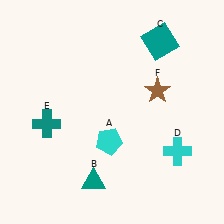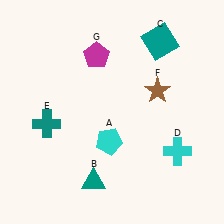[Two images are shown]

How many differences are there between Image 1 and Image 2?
There is 1 difference between the two images.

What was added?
A magenta pentagon (G) was added in Image 2.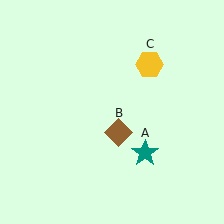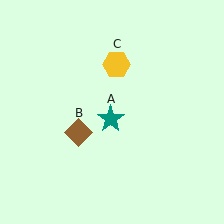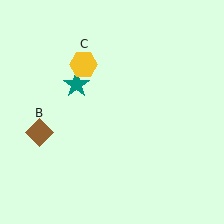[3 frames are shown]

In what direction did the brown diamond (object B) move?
The brown diamond (object B) moved left.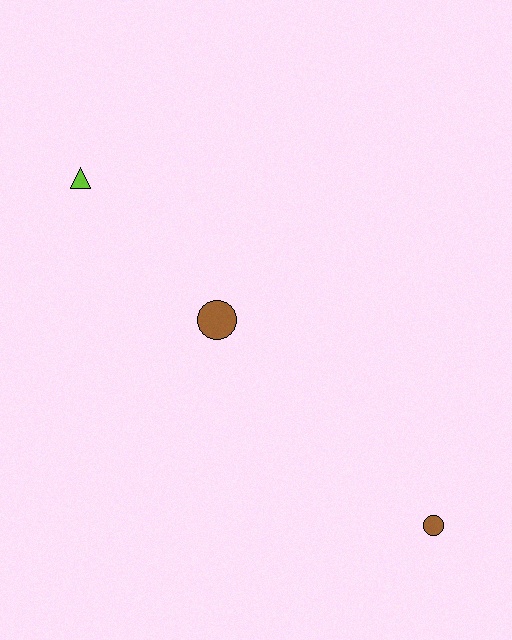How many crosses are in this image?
There are no crosses.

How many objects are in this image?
There are 3 objects.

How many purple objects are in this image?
There are no purple objects.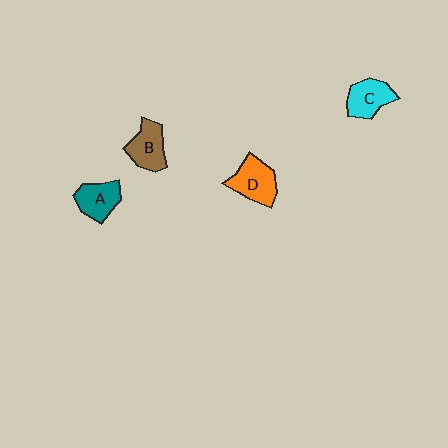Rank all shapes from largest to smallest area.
From largest to smallest: D (orange), B (brown), C (cyan), A (teal).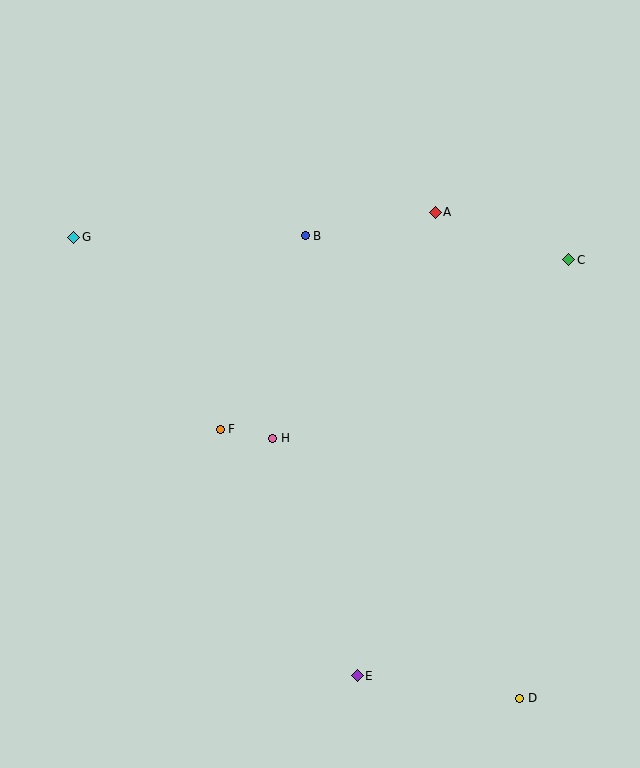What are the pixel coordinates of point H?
Point H is at (273, 438).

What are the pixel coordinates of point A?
Point A is at (435, 212).